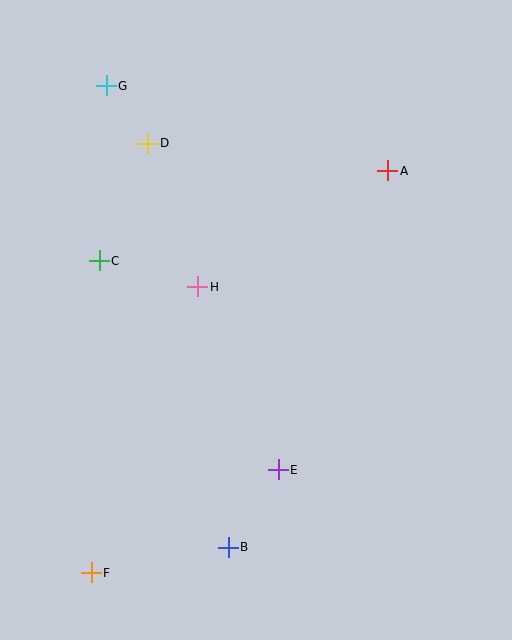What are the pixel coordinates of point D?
Point D is at (148, 143).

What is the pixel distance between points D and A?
The distance between D and A is 242 pixels.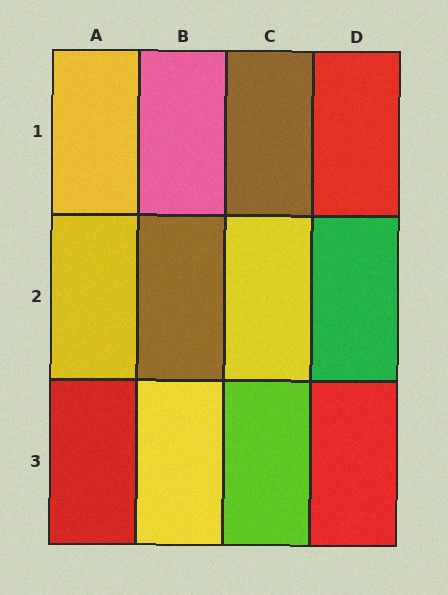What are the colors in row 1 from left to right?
Yellow, pink, brown, red.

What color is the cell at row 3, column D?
Red.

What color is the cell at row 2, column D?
Green.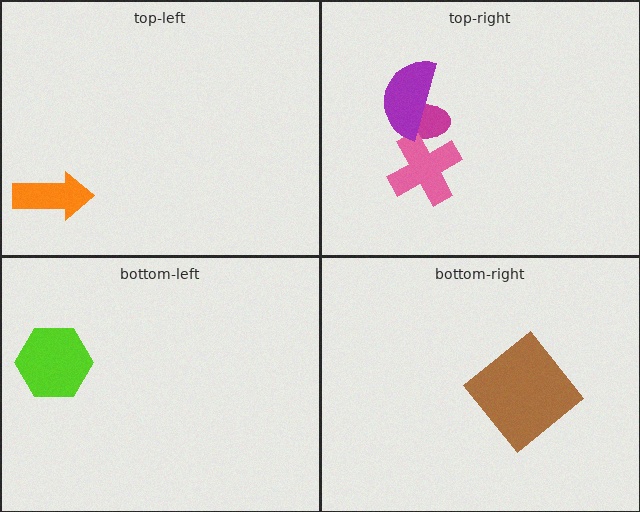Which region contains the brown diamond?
The bottom-right region.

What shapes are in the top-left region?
The orange arrow.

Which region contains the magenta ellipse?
The top-right region.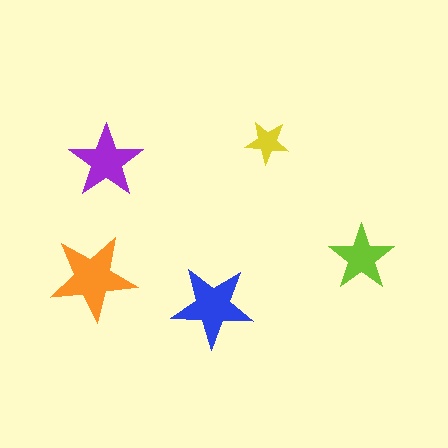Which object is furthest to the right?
The lime star is rightmost.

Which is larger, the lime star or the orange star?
The orange one.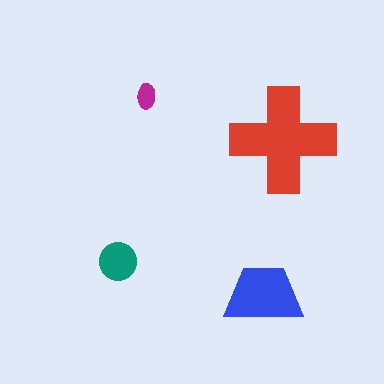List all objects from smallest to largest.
The magenta ellipse, the teal circle, the blue trapezoid, the red cross.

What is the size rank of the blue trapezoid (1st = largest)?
2nd.